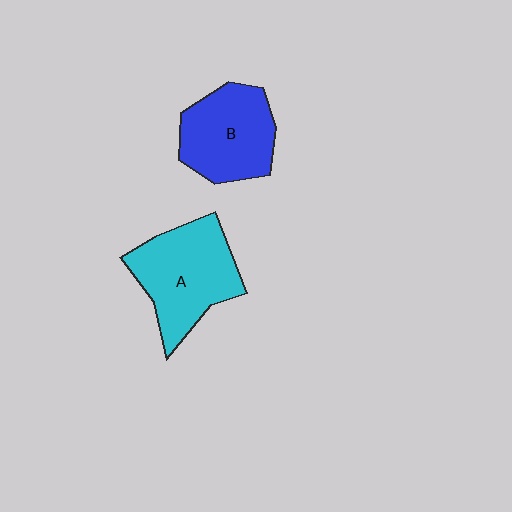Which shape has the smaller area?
Shape B (blue).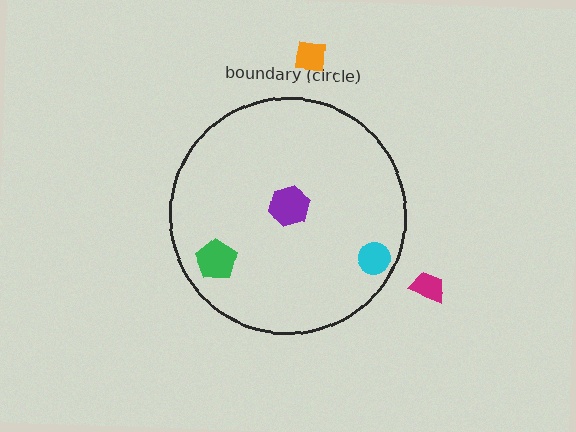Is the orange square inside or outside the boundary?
Outside.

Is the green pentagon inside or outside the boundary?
Inside.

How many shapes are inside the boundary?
3 inside, 2 outside.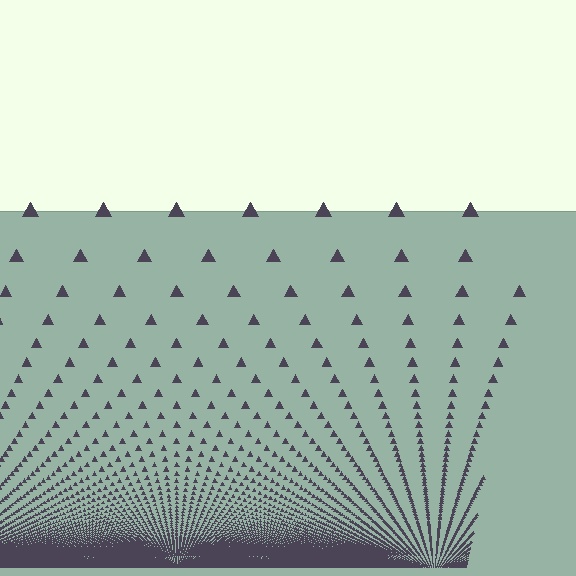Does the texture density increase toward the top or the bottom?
Density increases toward the bottom.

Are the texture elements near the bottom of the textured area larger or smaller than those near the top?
Smaller. The gradient is inverted — elements near the bottom are smaller and denser.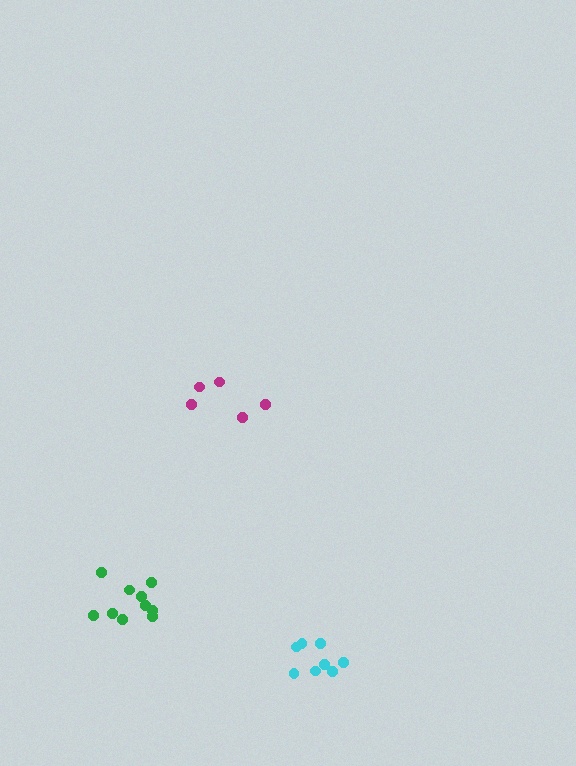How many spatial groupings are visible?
There are 3 spatial groupings.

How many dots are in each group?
Group 1: 10 dots, Group 2: 5 dots, Group 3: 8 dots (23 total).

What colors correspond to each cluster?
The clusters are colored: green, magenta, cyan.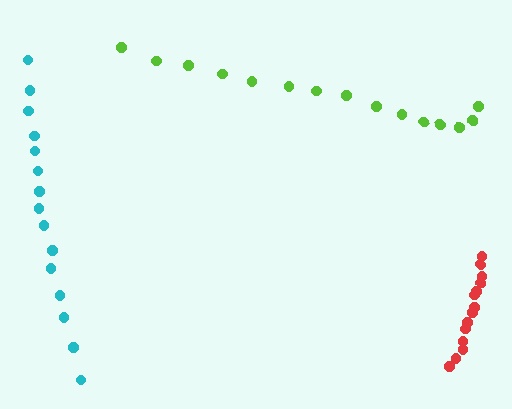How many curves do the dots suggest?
There are 3 distinct paths.